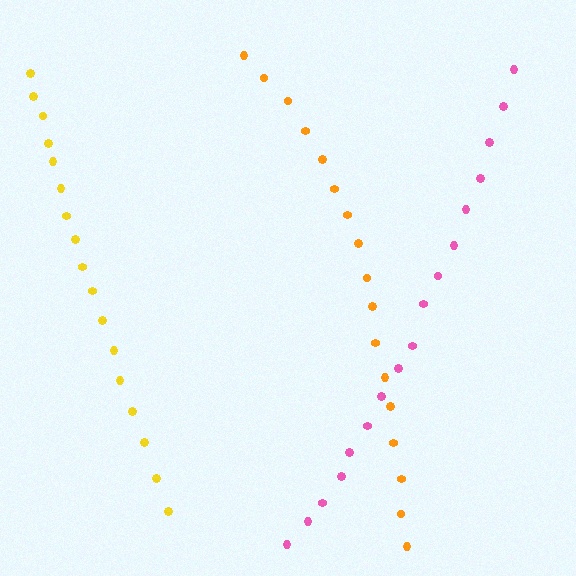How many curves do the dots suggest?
There are 3 distinct paths.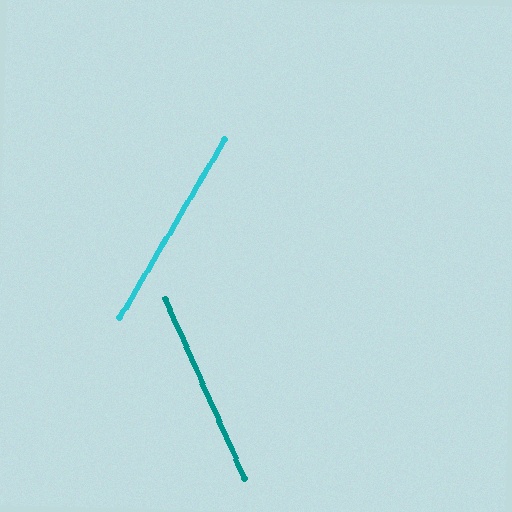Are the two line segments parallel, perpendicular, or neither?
Neither parallel nor perpendicular — they differ by about 54°.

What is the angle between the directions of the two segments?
Approximately 54 degrees.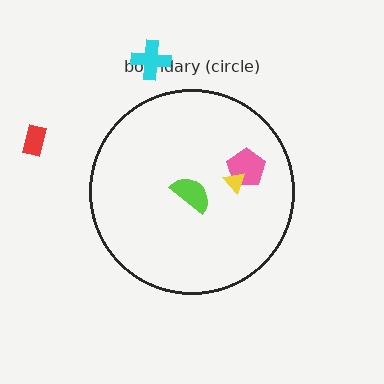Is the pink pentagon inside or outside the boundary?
Inside.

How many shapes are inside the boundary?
3 inside, 2 outside.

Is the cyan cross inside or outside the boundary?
Outside.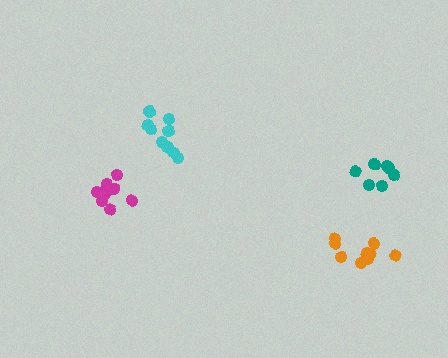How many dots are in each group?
Group 1: 9 dots, Group 2: 7 dots, Group 3: 9 dots, Group 4: 8 dots (33 total).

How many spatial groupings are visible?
There are 4 spatial groupings.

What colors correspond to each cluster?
The clusters are colored: orange, teal, cyan, magenta.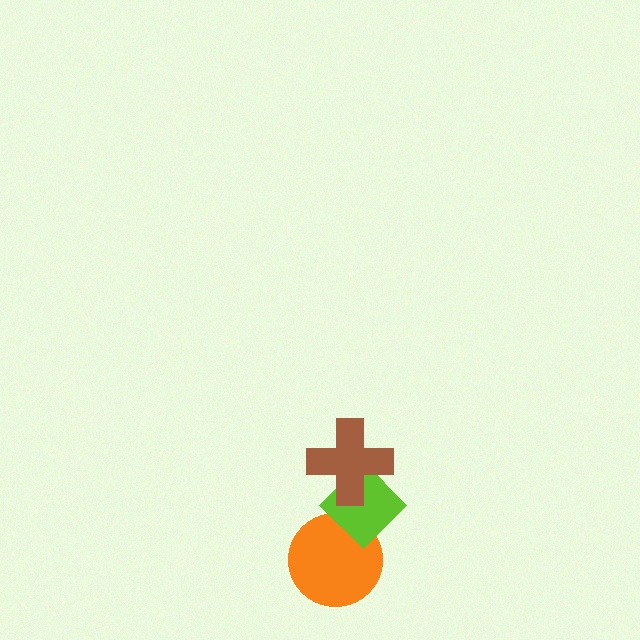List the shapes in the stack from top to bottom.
From top to bottom: the brown cross, the lime diamond, the orange circle.